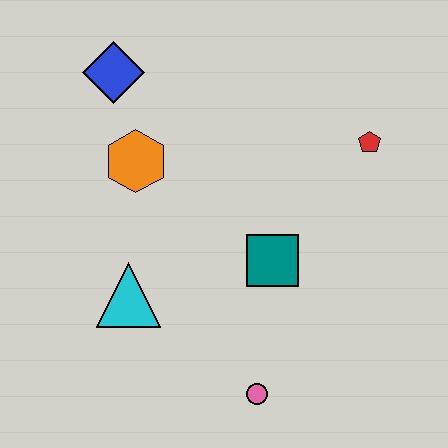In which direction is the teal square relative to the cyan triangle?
The teal square is to the right of the cyan triangle.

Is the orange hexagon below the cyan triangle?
No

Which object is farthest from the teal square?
The blue diamond is farthest from the teal square.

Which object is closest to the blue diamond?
The orange hexagon is closest to the blue diamond.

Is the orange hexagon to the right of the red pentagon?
No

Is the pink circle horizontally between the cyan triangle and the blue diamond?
No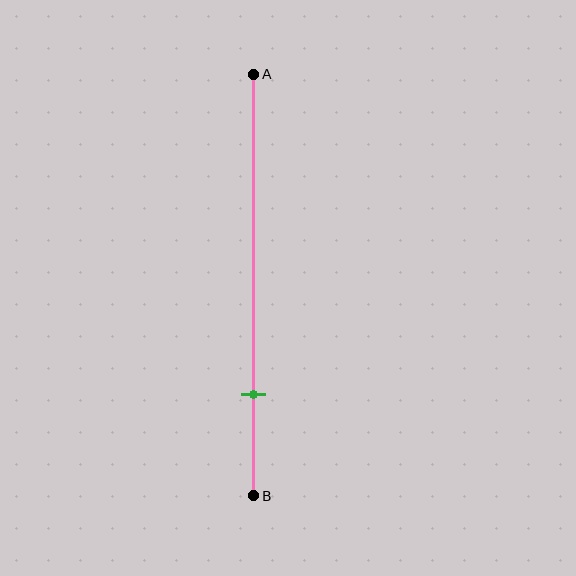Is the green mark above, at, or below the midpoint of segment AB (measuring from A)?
The green mark is below the midpoint of segment AB.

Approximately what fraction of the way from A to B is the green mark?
The green mark is approximately 75% of the way from A to B.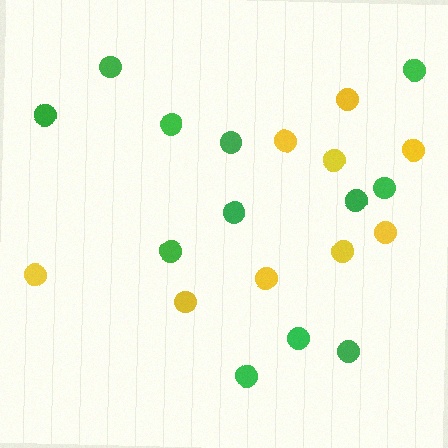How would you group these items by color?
There are 2 groups: one group of green circles (12) and one group of yellow circles (9).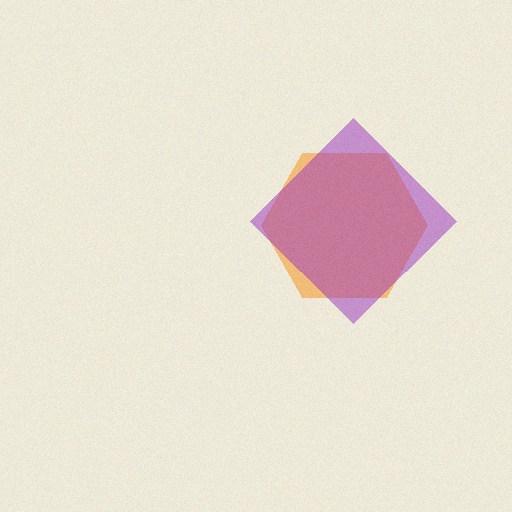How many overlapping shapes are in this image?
There are 2 overlapping shapes in the image.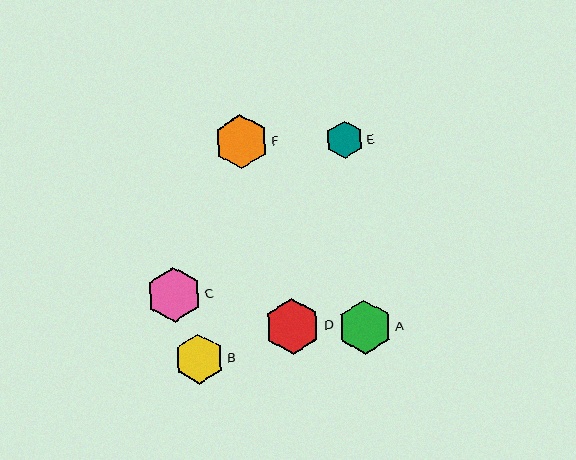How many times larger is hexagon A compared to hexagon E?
Hexagon A is approximately 1.4 times the size of hexagon E.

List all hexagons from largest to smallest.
From largest to smallest: D, C, F, A, B, E.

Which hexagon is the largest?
Hexagon D is the largest with a size of approximately 56 pixels.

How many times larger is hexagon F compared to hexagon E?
Hexagon F is approximately 1.4 times the size of hexagon E.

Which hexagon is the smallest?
Hexagon E is the smallest with a size of approximately 38 pixels.